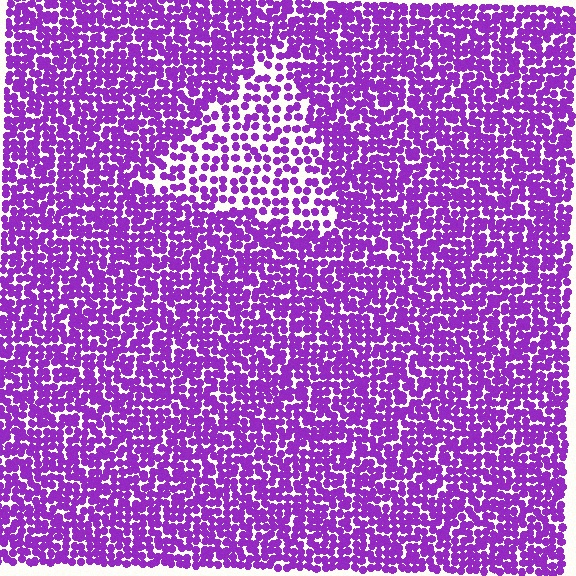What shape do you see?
I see a triangle.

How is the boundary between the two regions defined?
The boundary is defined by a change in element density (approximately 1.8x ratio). All elements are the same color, size, and shape.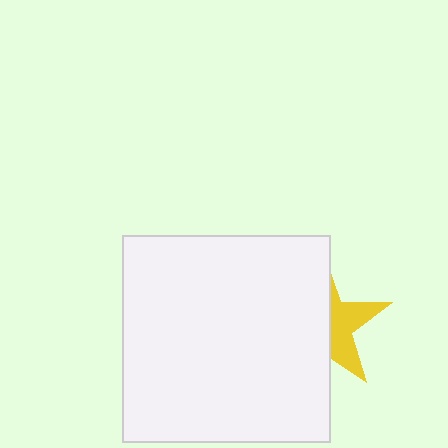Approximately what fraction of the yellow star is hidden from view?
Roughly 61% of the yellow star is hidden behind the white square.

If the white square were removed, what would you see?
You would see the complete yellow star.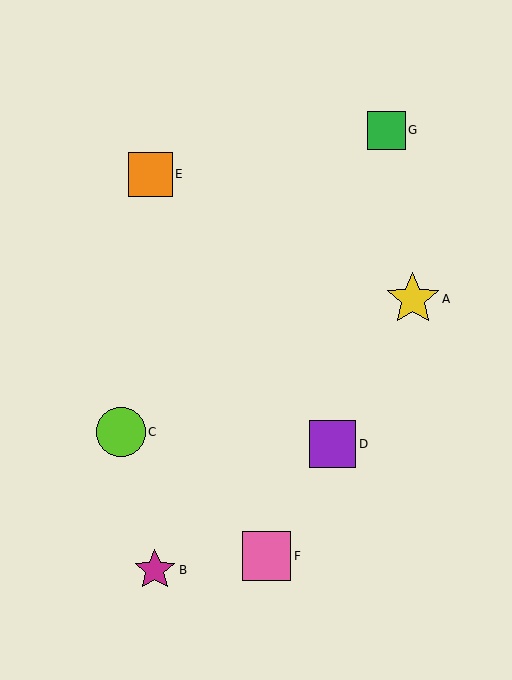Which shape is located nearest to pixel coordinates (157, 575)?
The magenta star (labeled B) at (155, 570) is nearest to that location.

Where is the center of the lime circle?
The center of the lime circle is at (121, 432).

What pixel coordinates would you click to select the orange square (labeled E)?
Click at (150, 174) to select the orange square E.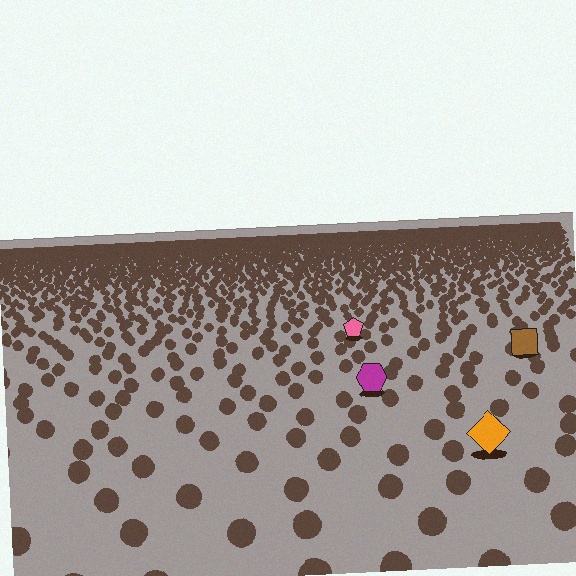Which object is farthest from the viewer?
The pink pentagon is farthest from the viewer. It appears smaller and the ground texture around it is denser.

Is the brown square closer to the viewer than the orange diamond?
No. The orange diamond is closer — you can tell from the texture gradient: the ground texture is coarser near it.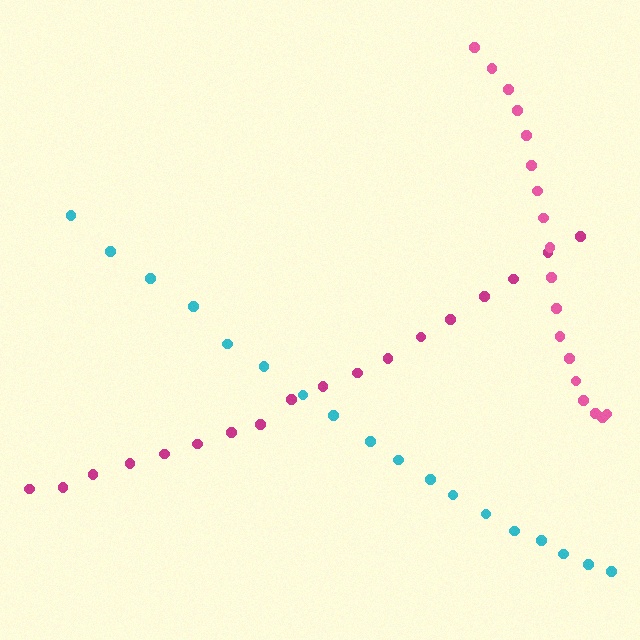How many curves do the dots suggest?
There are 3 distinct paths.